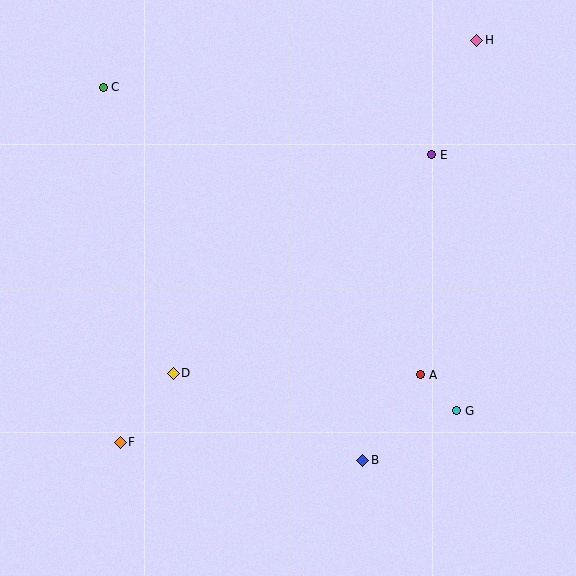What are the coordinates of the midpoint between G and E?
The midpoint between G and E is at (444, 283).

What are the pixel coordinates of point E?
Point E is at (432, 155).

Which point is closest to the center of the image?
Point D at (173, 373) is closest to the center.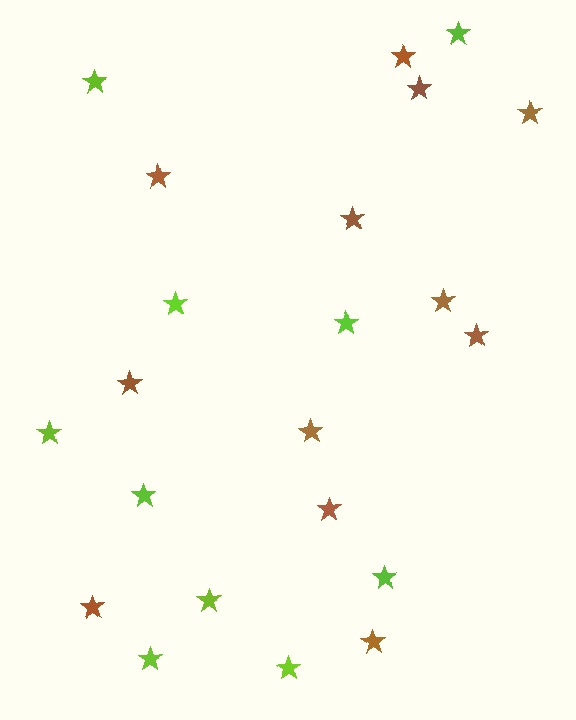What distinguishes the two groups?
There are 2 groups: one group of brown stars (12) and one group of lime stars (10).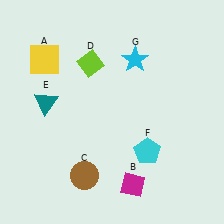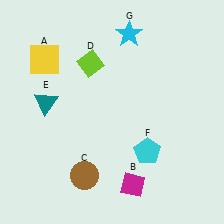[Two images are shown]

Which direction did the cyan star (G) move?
The cyan star (G) moved up.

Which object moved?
The cyan star (G) moved up.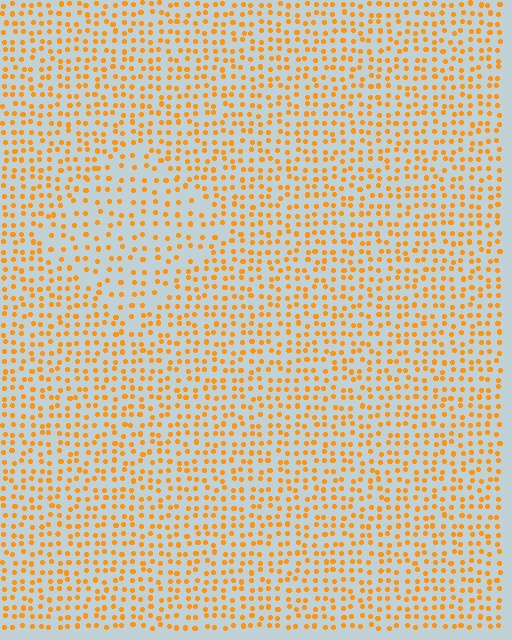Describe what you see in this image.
The image contains small orange elements arranged at two different densities. A diamond-shaped region is visible where the elements are less densely packed than the surrounding area.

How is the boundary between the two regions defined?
The boundary is defined by a change in element density (approximately 1.6x ratio). All elements are the same color, size, and shape.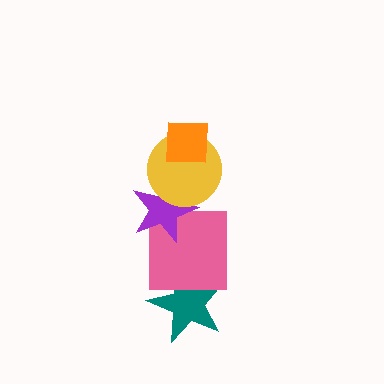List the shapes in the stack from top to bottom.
From top to bottom: the orange square, the yellow circle, the purple star, the pink square, the teal star.